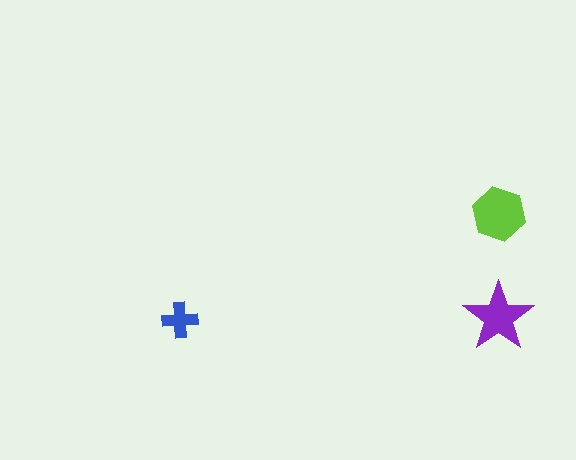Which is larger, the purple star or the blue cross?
The purple star.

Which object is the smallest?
The blue cross.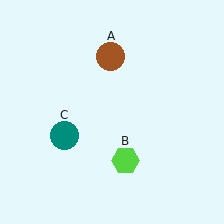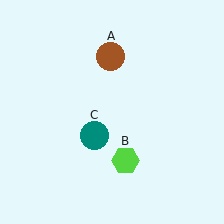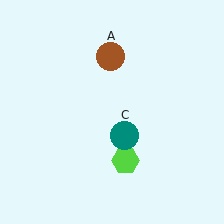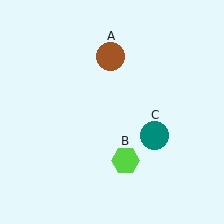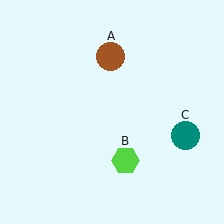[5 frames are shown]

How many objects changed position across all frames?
1 object changed position: teal circle (object C).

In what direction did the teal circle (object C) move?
The teal circle (object C) moved right.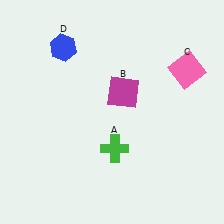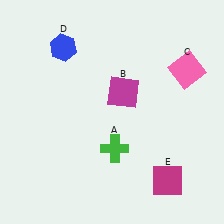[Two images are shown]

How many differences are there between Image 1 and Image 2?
There is 1 difference between the two images.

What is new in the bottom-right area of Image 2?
A magenta square (E) was added in the bottom-right area of Image 2.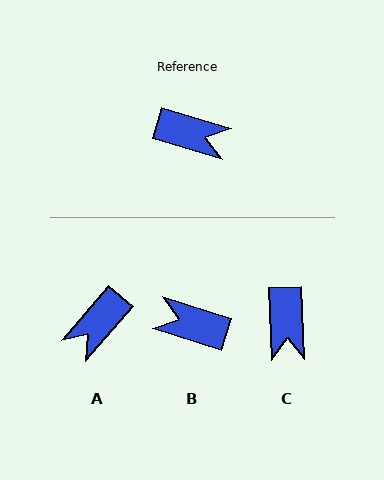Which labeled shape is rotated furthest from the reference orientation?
B, about 179 degrees away.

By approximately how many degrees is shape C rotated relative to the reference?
Approximately 71 degrees clockwise.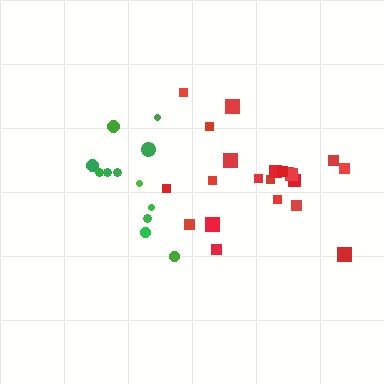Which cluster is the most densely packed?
Red.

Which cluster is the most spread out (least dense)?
Green.